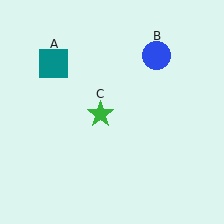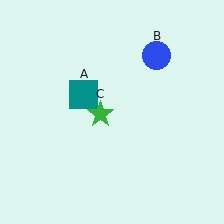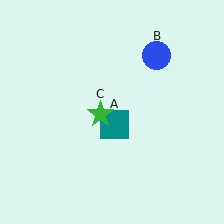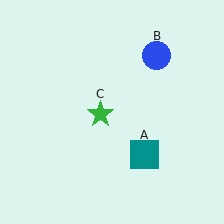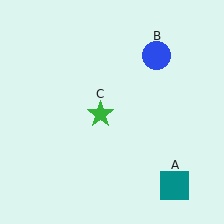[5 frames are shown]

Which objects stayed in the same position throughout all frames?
Blue circle (object B) and green star (object C) remained stationary.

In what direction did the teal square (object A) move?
The teal square (object A) moved down and to the right.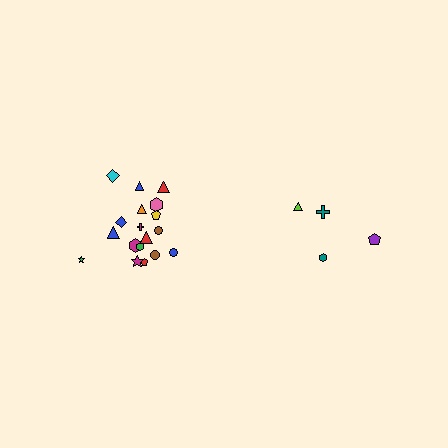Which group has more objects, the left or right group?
The left group.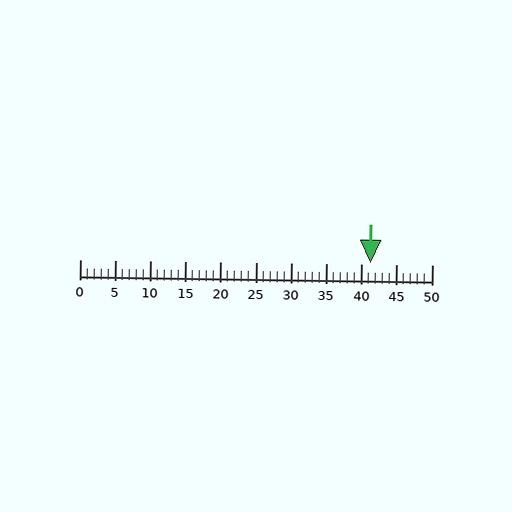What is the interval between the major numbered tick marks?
The major tick marks are spaced 5 units apart.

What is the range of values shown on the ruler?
The ruler shows values from 0 to 50.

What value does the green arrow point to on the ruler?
The green arrow points to approximately 41.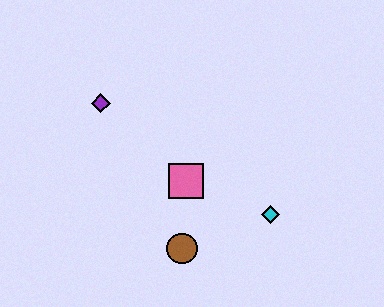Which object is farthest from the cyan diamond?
The purple diamond is farthest from the cyan diamond.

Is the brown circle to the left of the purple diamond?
No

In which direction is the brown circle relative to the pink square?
The brown circle is below the pink square.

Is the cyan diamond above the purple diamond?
No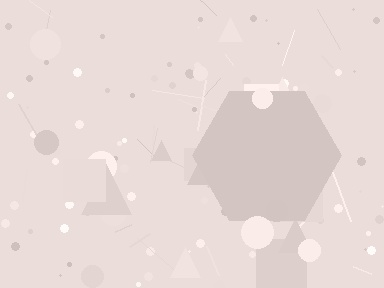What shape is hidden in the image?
A hexagon is hidden in the image.